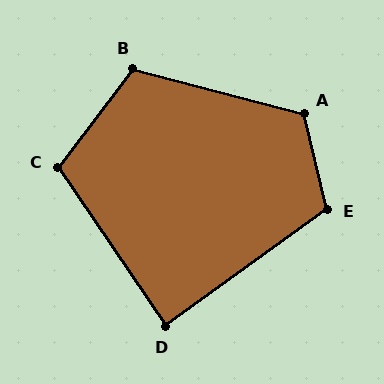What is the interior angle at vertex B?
Approximately 113 degrees (obtuse).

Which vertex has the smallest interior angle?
D, at approximately 88 degrees.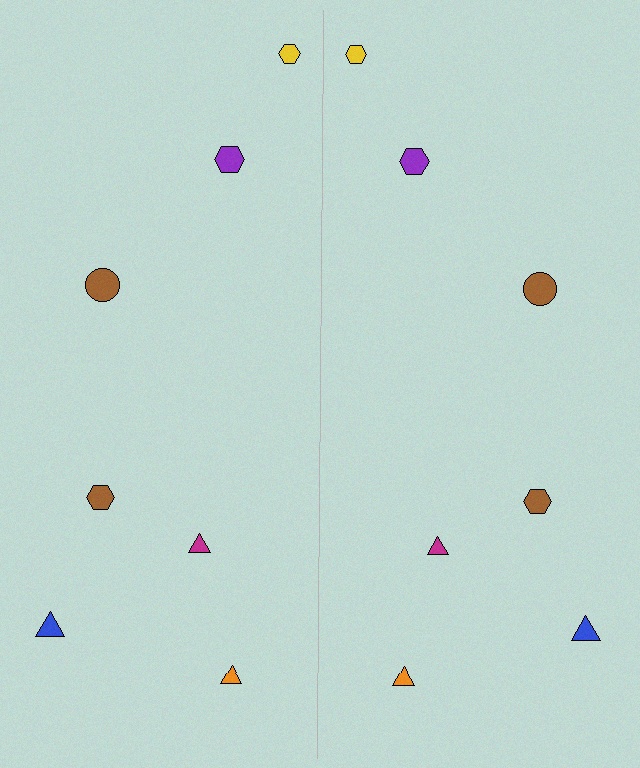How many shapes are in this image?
There are 14 shapes in this image.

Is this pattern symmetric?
Yes, this pattern has bilateral (reflection) symmetry.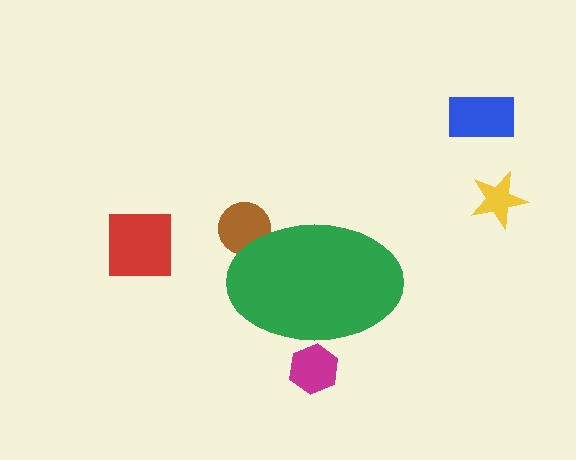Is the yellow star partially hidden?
No, the yellow star is fully visible.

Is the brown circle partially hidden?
Yes, the brown circle is partially hidden behind the green ellipse.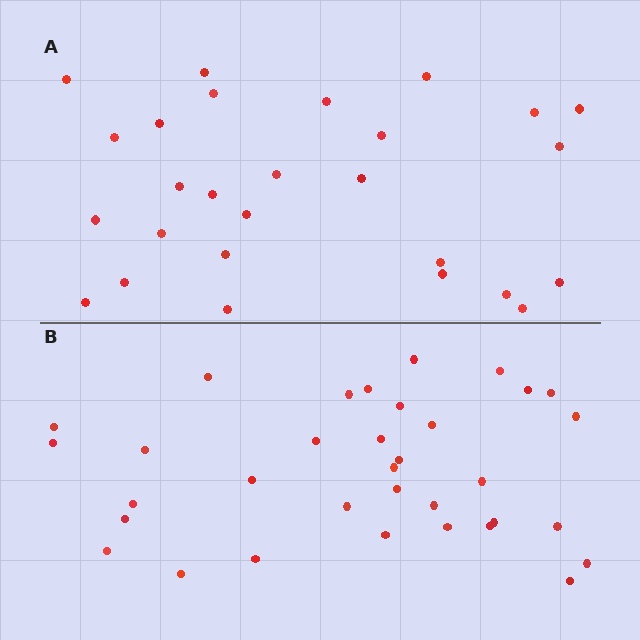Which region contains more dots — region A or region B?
Region B (the bottom region) has more dots.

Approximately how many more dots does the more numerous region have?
Region B has roughly 8 or so more dots than region A.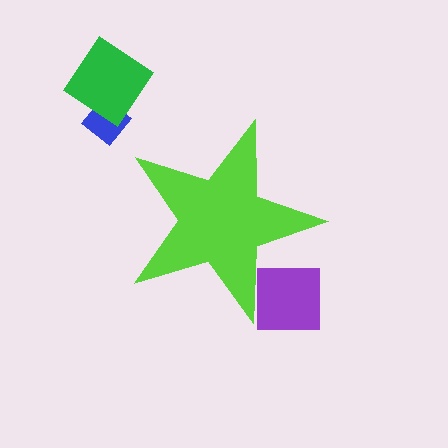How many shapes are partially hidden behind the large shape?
1 shape is partially hidden.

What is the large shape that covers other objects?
A lime star.